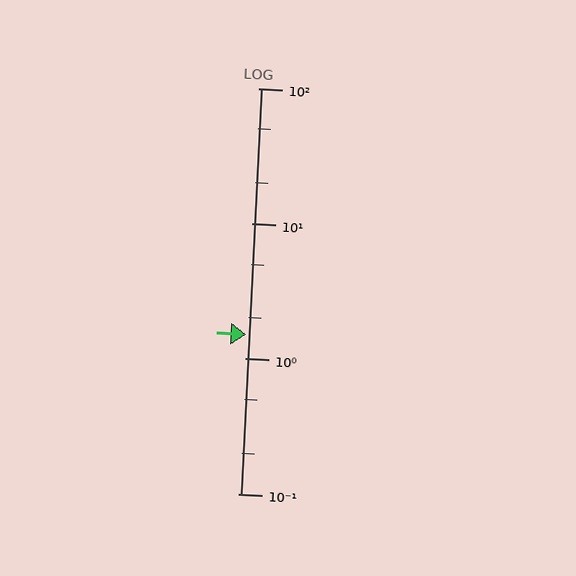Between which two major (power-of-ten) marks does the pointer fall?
The pointer is between 1 and 10.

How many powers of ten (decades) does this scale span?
The scale spans 3 decades, from 0.1 to 100.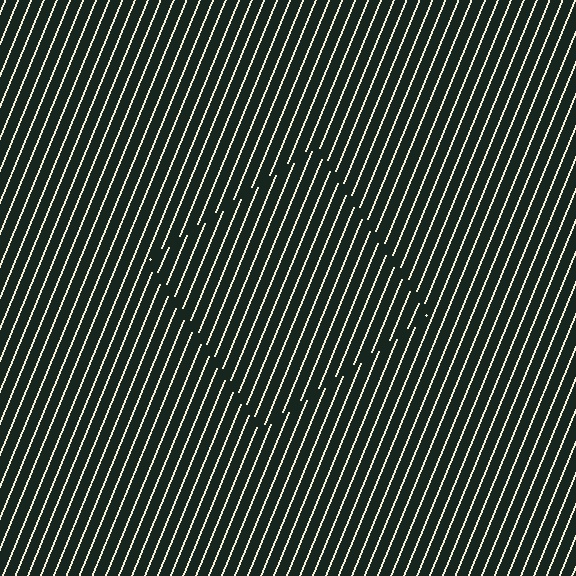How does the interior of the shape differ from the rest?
The interior of the shape contains the same grating, shifted by half a period — the contour is defined by the phase discontinuity where line-ends from the inner and outer gratings abut.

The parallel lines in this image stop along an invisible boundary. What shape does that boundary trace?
An illusory square. The interior of the shape contains the same grating, shifted by half a period — the contour is defined by the phase discontinuity where line-ends from the inner and outer gratings abut.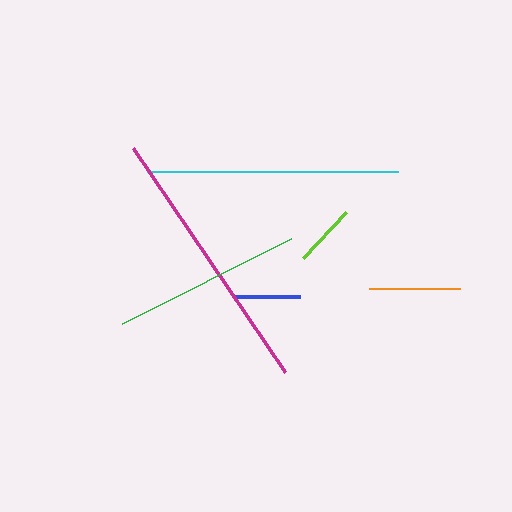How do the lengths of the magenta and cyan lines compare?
The magenta and cyan lines are approximately the same length.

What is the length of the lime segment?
The lime segment is approximately 62 pixels long.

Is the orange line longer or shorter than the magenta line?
The magenta line is longer than the orange line.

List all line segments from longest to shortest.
From longest to shortest: magenta, cyan, green, orange, blue, lime.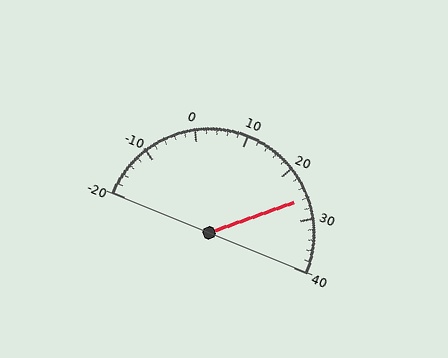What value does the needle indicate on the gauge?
The needle indicates approximately 26.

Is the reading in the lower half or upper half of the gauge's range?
The reading is in the upper half of the range (-20 to 40).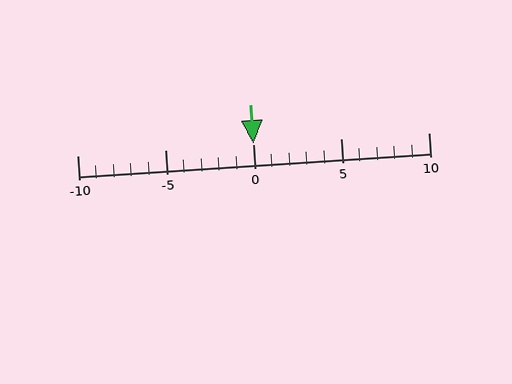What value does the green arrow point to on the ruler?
The green arrow points to approximately 0.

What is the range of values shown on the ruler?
The ruler shows values from -10 to 10.